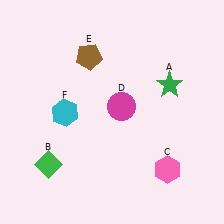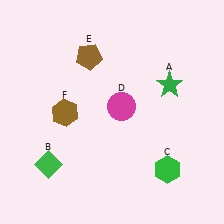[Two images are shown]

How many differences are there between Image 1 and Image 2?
There are 2 differences between the two images.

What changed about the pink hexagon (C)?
In Image 1, C is pink. In Image 2, it changed to green.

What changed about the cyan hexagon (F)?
In Image 1, F is cyan. In Image 2, it changed to brown.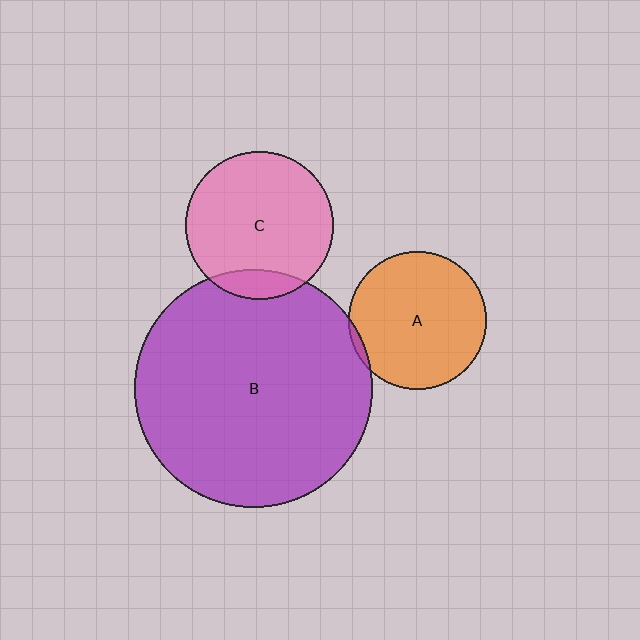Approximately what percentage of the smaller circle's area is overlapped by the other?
Approximately 10%.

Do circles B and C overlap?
Yes.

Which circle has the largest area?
Circle B (purple).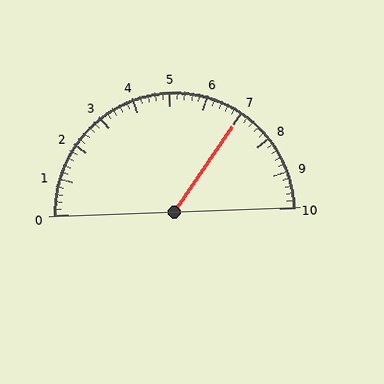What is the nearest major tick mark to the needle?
The nearest major tick mark is 7.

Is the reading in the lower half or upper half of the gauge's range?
The reading is in the upper half of the range (0 to 10).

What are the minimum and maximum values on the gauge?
The gauge ranges from 0 to 10.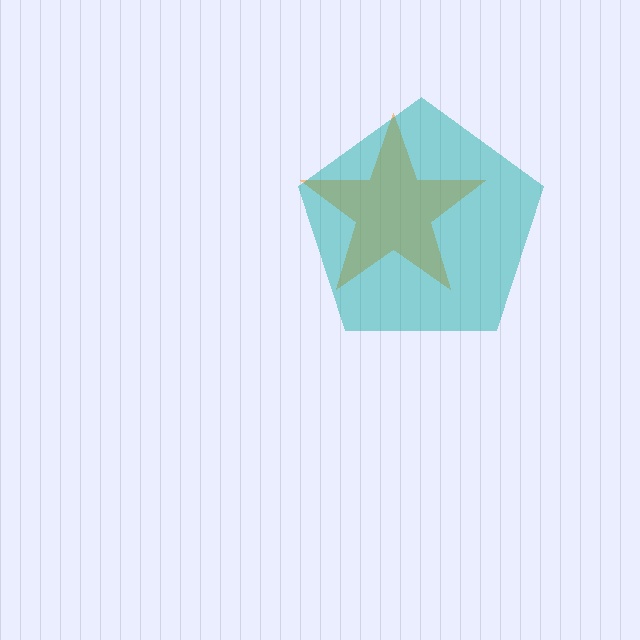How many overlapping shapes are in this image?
There are 2 overlapping shapes in the image.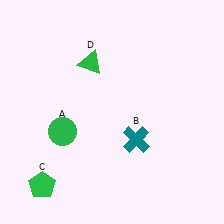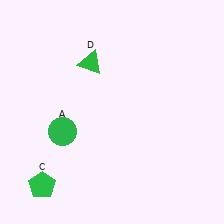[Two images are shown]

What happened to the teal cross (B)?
The teal cross (B) was removed in Image 2. It was in the bottom-right area of Image 1.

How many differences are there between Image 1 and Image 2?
There is 1 difference between the two images.